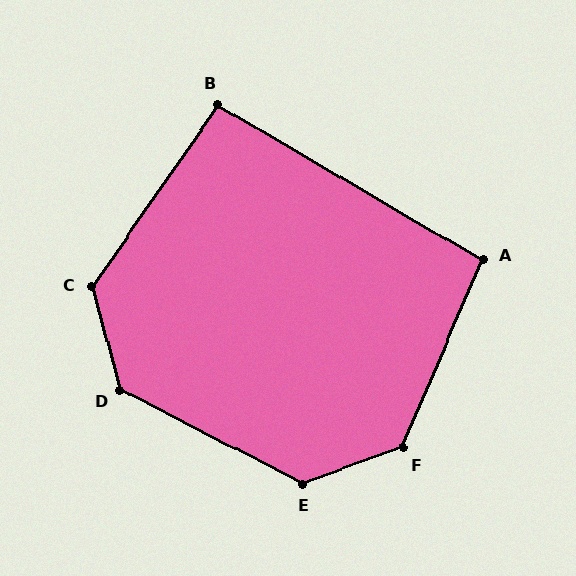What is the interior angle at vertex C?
Approximately 130 degrees (obtuse).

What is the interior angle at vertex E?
Approximately 133 degrees (obtuse).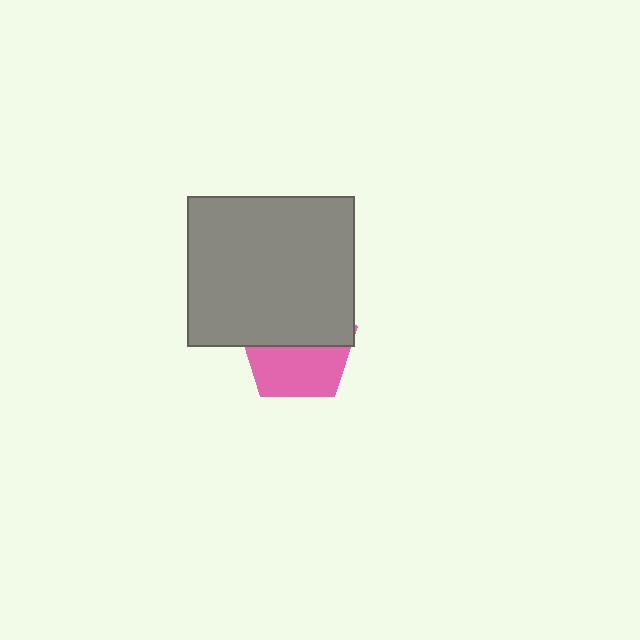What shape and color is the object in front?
The object in front is a gray rectangle.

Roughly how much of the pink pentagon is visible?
About half of it is visible (roughly 47%).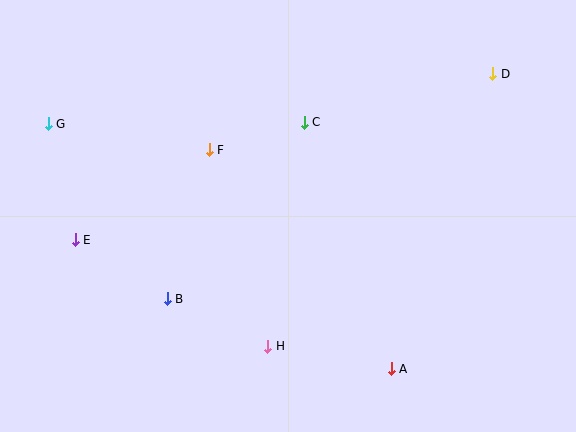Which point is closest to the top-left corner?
Point G is closest to the top-left corner.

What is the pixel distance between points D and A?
The distance between D and A is 312 pixels.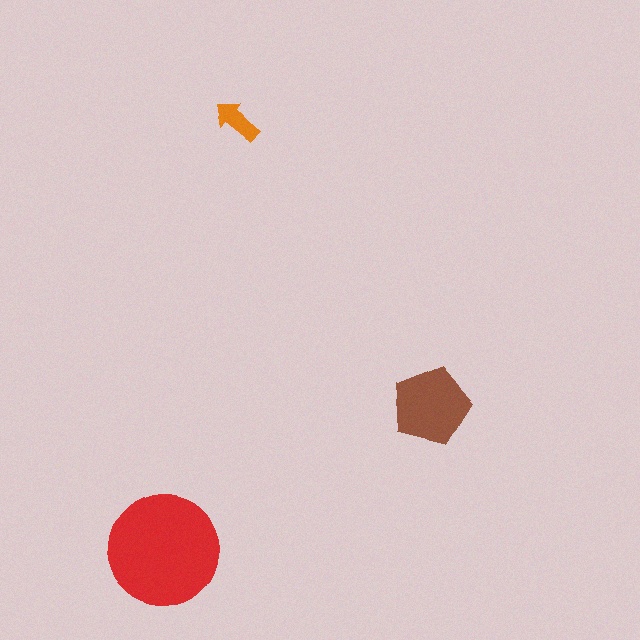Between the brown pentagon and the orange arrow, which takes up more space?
The brown pentagon.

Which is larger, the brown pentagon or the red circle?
The red circle.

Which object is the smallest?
The orange arrow.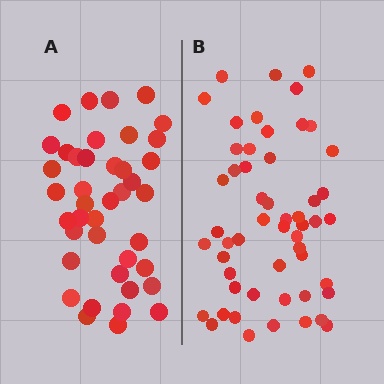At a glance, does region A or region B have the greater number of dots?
Region B (the right region) has more dots.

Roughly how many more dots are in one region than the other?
Region B has roughly 12 or so more dots than region A.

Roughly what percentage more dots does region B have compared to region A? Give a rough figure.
About 30% more.